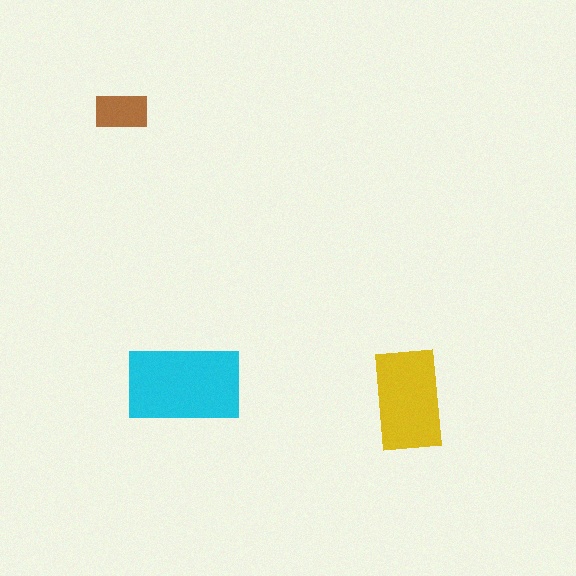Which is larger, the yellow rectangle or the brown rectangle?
The yellow one.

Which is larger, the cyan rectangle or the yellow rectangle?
The cyan one.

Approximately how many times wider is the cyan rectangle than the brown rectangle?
About 2 times wider.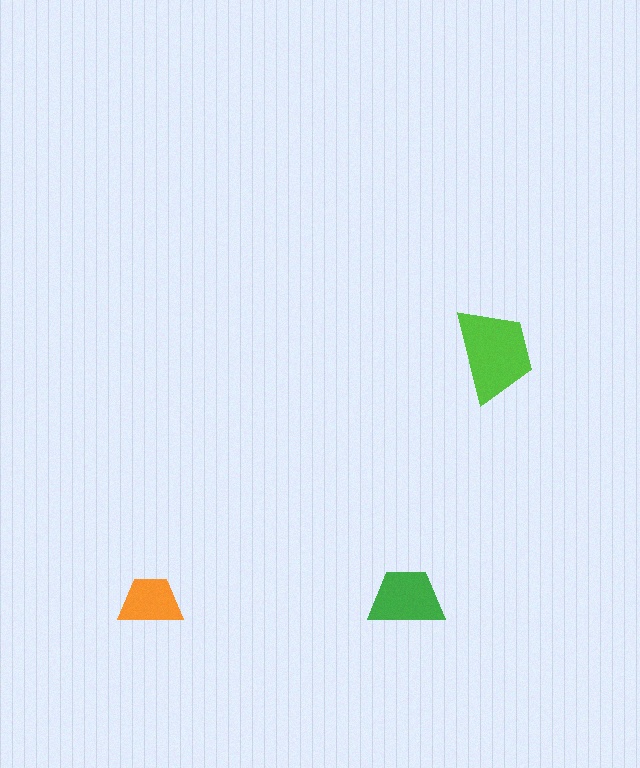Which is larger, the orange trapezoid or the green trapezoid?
The green one.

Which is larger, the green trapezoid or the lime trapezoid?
The lime one.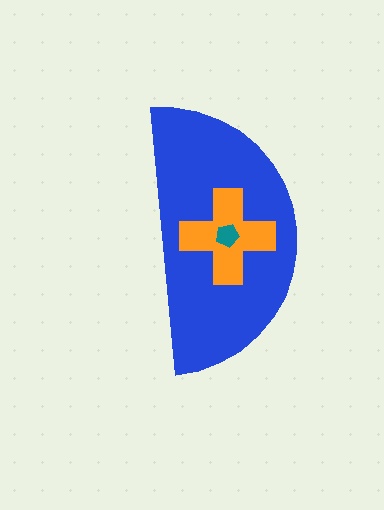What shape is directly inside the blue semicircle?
The orange cross.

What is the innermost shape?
The teal pentagon.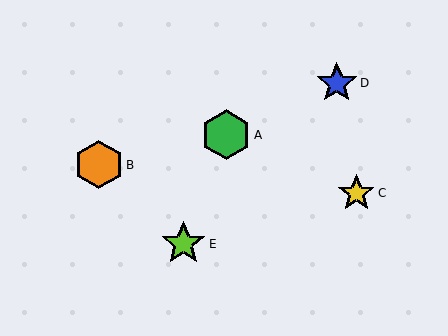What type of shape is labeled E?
Shape E is a lime star.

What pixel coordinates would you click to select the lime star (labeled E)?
Click at (183, 244) to select the lime star E.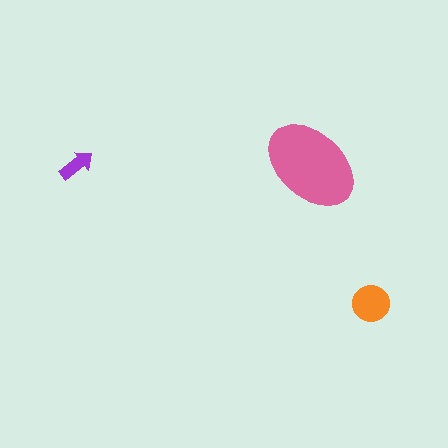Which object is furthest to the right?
The orange circle is rightmost.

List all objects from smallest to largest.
The purple arrow, the orange circle, the pink ellipse.